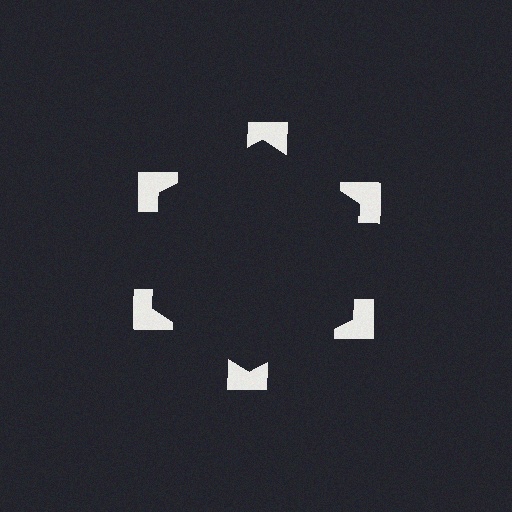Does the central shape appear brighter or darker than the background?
It typically appears slightly darker than the background, even though no actual brightness change is drawn.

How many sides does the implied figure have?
6 sides.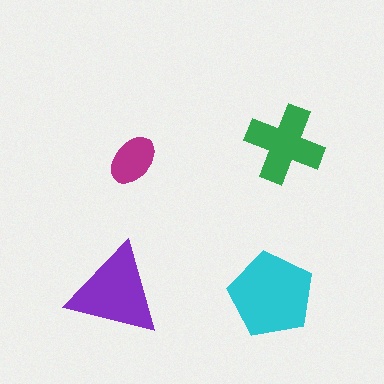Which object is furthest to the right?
The green cross is rightmost.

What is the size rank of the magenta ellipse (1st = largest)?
4th.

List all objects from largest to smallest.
The cyan pentagon, the purple triangle, the green cross, the magenta ellipse.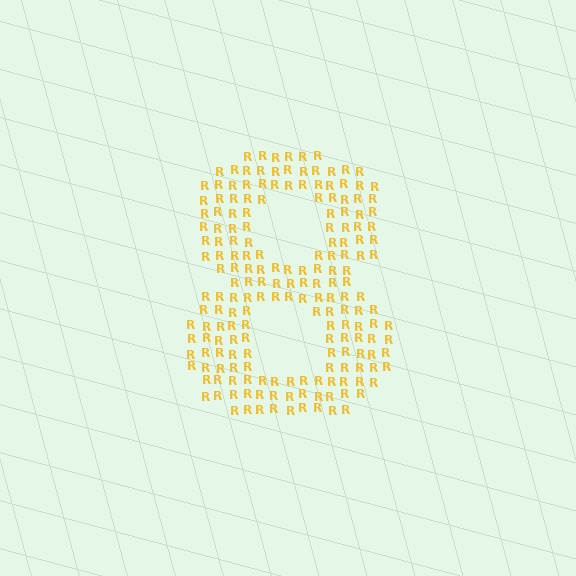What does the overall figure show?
The overall figure shows the digit 8.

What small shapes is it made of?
It is made of small letter R's.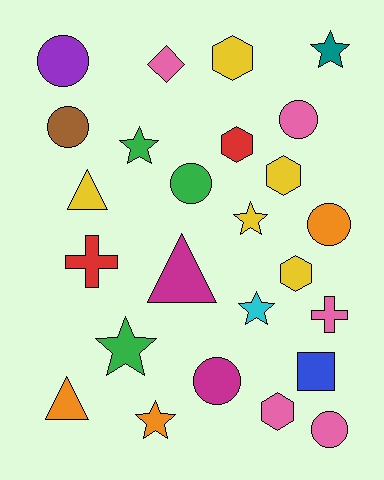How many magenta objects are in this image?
There are 2 magenta objects.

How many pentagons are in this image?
There are no pentagons.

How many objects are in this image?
There are 25 objects.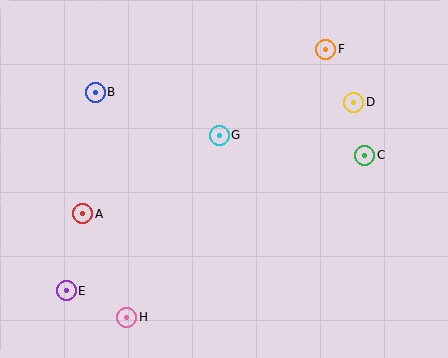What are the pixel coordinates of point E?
Point E is at (66, 291).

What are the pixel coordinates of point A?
Point A is at (83, 214).